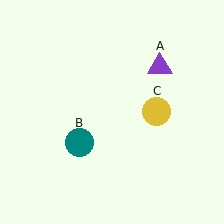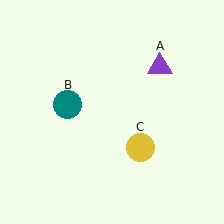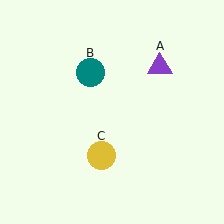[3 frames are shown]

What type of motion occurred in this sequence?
The teal circle (object B), yellow circle (object C) rotated clockwise around the center of the scene.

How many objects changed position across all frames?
2 objects changed position: teal circle (object B), yellow circle (object C).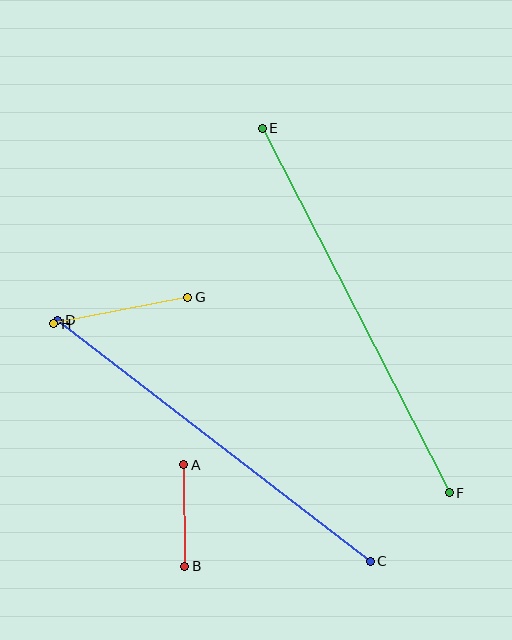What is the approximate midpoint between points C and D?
The midpoint is at approximately (214, 441) pixels.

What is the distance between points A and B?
The distance is approximately 101 pixels.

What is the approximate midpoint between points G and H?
The midpoint is at approximately (121, 311) pixels.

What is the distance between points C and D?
The distance is approximately 395 pixels.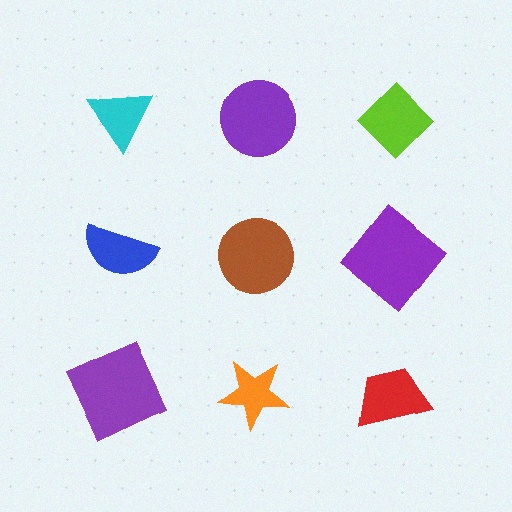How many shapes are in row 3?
3 shapes.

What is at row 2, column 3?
A purple diamond.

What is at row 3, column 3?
A red trapezoid.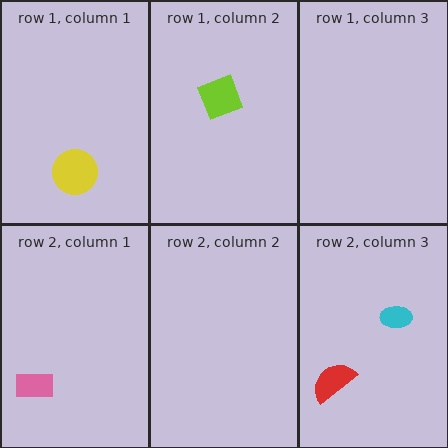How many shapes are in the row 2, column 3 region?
2.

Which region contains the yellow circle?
The row 1, column 1 region.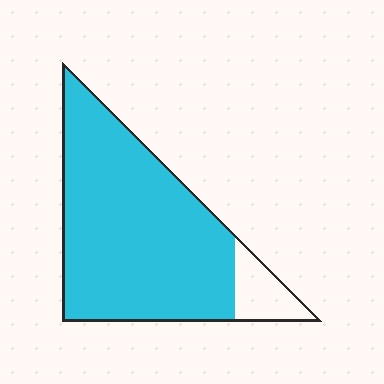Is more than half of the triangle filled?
Yes.